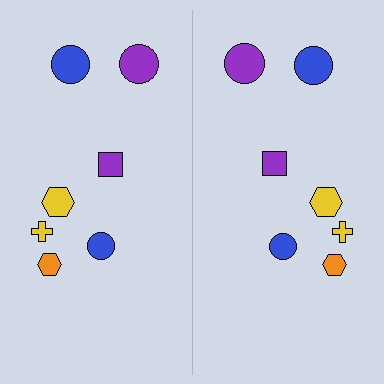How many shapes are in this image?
There are 14 shapes in this image.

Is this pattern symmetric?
Yes, this pattern has bilateral (reflection) symmetry.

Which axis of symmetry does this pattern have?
The pattern has a vertical axis of symmetry running through the center of the image.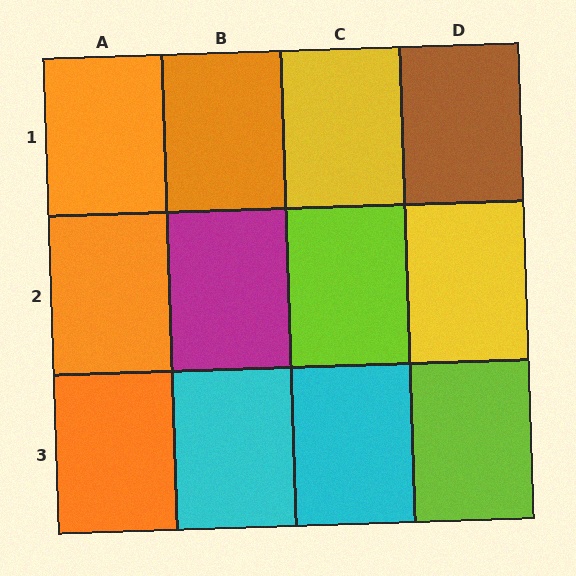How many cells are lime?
2 cells are lime.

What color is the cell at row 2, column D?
Yellow.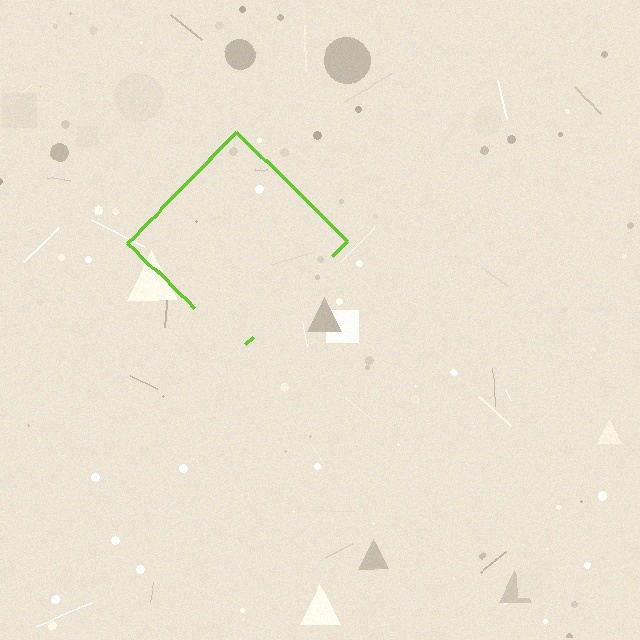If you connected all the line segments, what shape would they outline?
They would outline a diamond.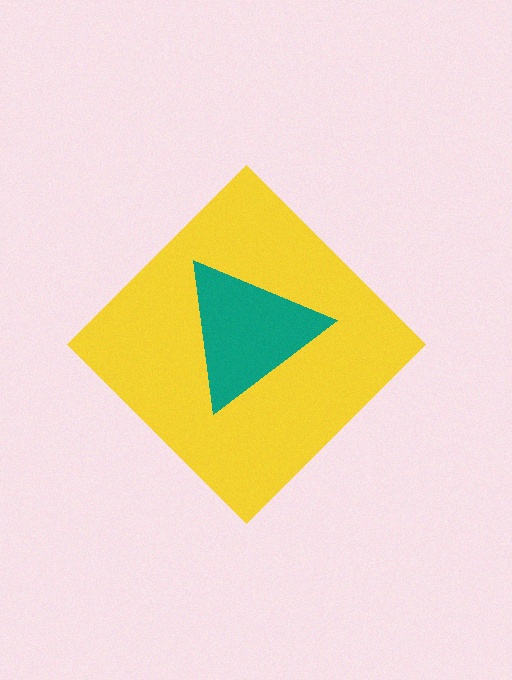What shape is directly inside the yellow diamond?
The teal triangle.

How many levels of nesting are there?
2.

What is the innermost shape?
The teal triangle.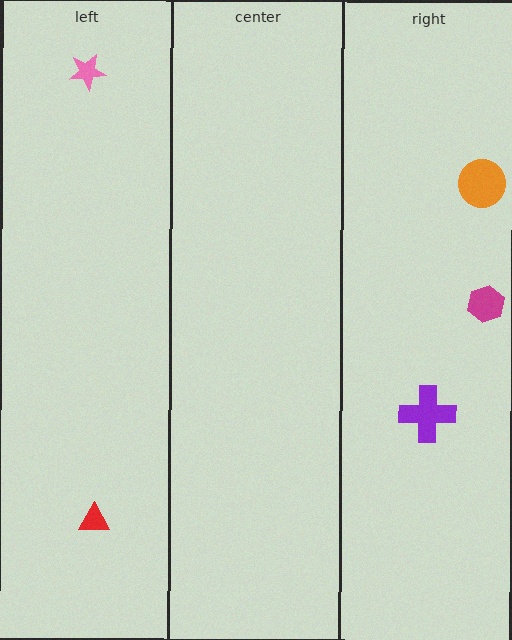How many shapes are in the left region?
2.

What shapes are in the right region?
The purple cross, the orange circle, the magenta hexagon.